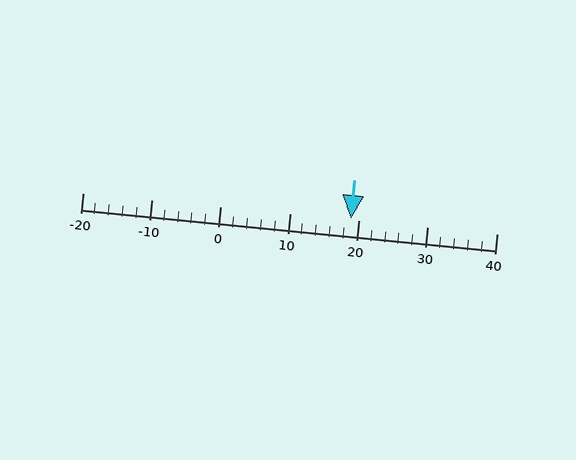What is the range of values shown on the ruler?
The ruler shows values from -20 to 40.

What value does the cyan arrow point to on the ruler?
The cyan arrow points to approximately 19.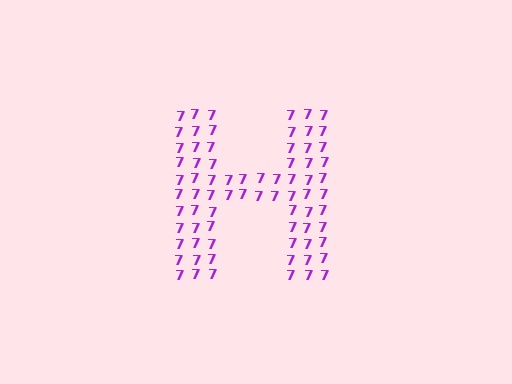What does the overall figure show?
The overall figure shows the letter H.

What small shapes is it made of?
It is made of small digit 7's.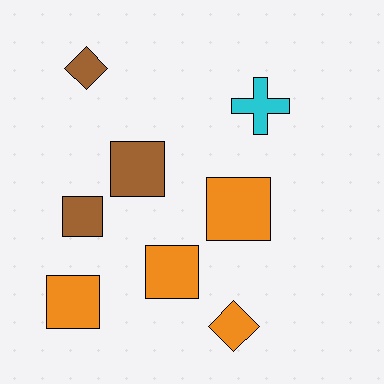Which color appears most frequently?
Orange, with 4 objects.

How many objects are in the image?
There are 8 objects.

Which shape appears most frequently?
Square, with 5 objects.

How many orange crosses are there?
There are no orange crosses.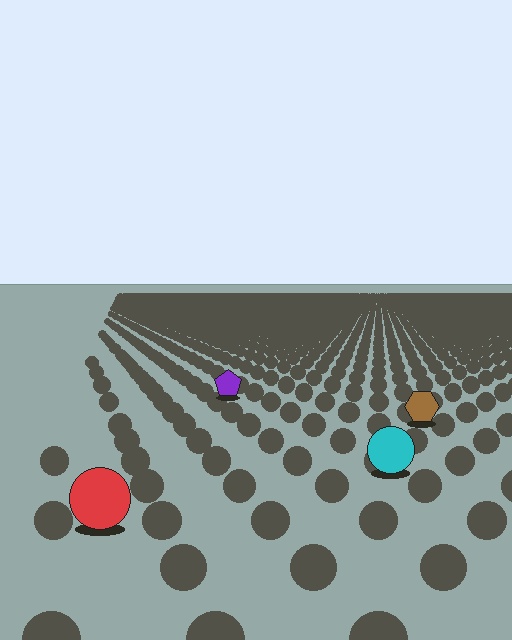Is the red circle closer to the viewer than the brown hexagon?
Yes. The red circle is closer — you can tell from the texture gradient: the ground texture is coarser near it.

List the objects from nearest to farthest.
From nearest to farthest: the red circle, the cyan circle, the brown hexagon, the purple pentagon.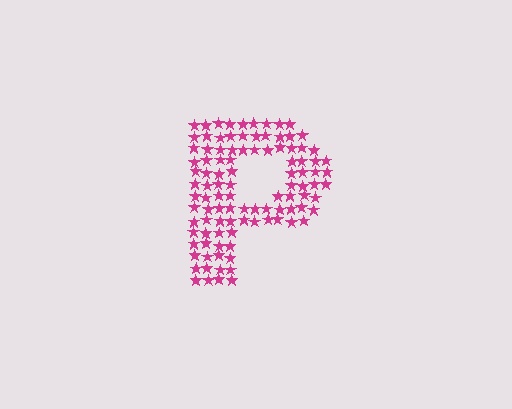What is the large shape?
The large shape is the letter P.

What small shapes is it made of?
It is made of small stars.